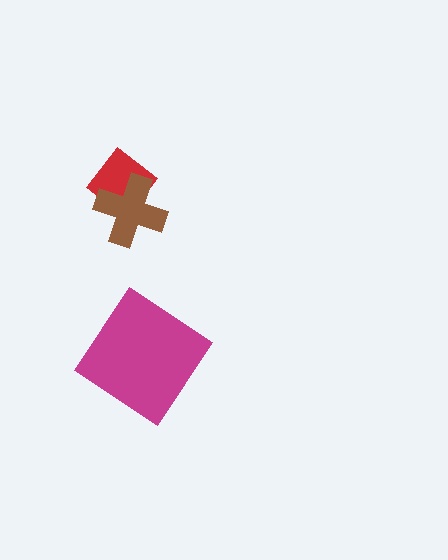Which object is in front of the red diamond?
The brown cross is in front of the red diamond.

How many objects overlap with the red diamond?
1 object overlaps with the red diamond.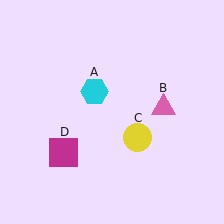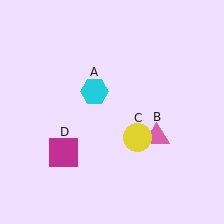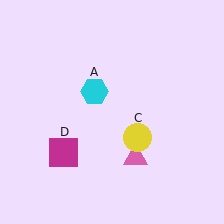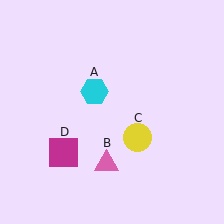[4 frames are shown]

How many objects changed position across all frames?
1 object changed position: pink triangle (object B).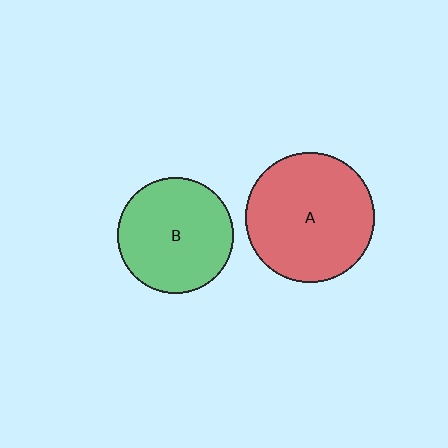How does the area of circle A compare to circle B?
Approximately 1.2 times.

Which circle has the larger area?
Circle A (red).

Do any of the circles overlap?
No, none of the circles overlap.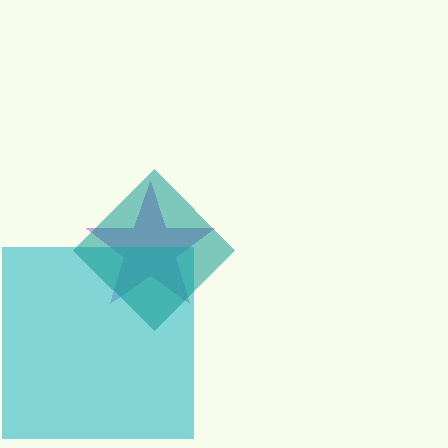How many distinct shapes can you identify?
There are 3 distinct shapes: a purple star, a cyan square, a teal diamond.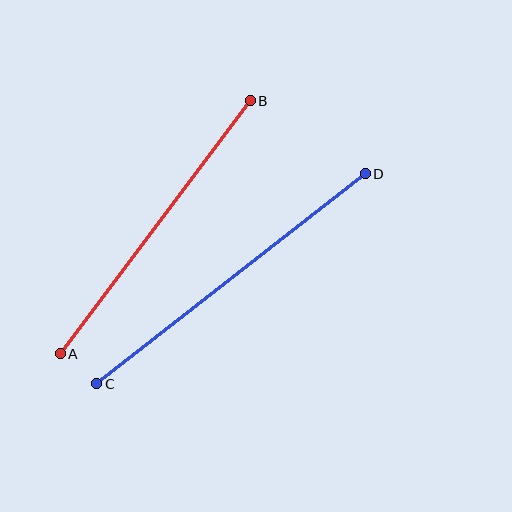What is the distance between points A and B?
The distance is approximately 317 pixels.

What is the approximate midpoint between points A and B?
The midpoint is at approximately (155, 227) pixels.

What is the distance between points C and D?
The distance is approximately 341 pixels.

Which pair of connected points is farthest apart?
Points C and D are farthest apart.